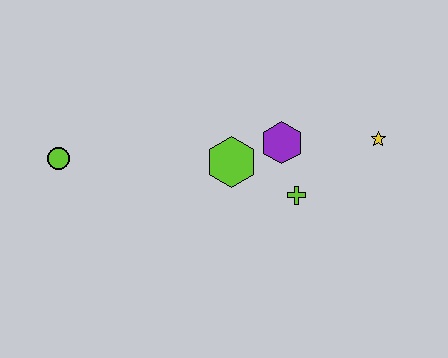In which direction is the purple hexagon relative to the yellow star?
The purple hexagon is to the left of the yellow star.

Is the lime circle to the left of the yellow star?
Yes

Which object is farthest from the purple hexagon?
The lime circle is farthest from the purple hexagon.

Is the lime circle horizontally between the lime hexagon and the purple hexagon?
No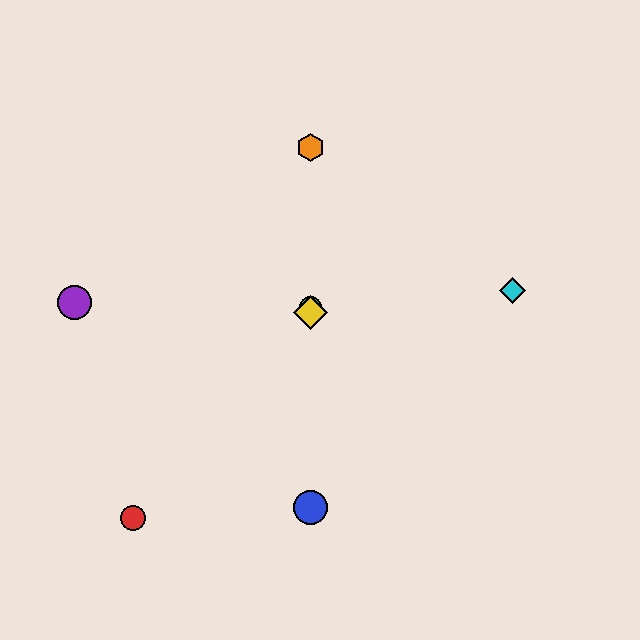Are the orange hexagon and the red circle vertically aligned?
No, the orange hexagon is at x≈311 and the red circle is at x≈133.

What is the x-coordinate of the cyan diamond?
The cyan diamond is at x≈513.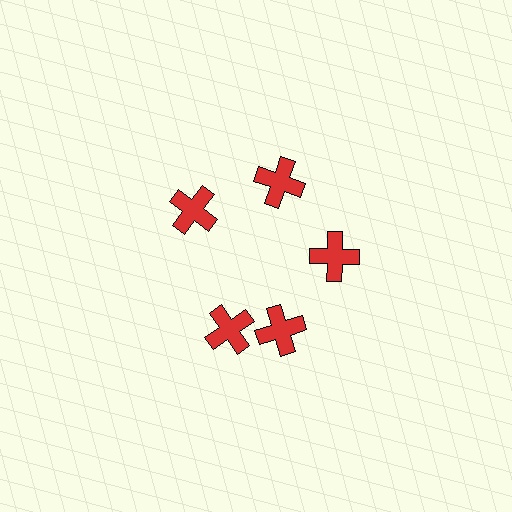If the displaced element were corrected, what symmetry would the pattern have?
It would have 5-fold rotational symmetry — the pattern would map onto itself every 72 degrees.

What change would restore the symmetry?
The symmetry would be restored by rotating it back into even spacing with its neighbors so that all 5 crosses sit at equal angles and equal distance from the center.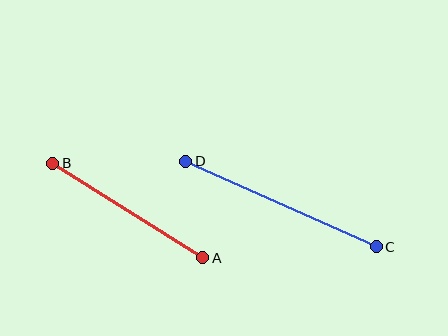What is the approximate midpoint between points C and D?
The midpoint is at approximately (281, 204) pixels.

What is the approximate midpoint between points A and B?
The midpoint is at approximately (128, 211) pixels.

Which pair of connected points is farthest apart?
Points C and D are farthest apart.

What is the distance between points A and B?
The distance is approximately 177 pixels.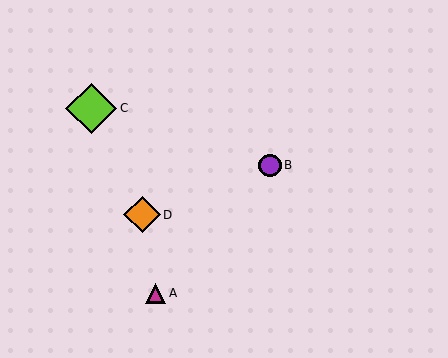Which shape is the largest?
The lime diamond (labeled C) is the largest.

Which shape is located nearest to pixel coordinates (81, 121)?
The lime diamond (labeled C) at (91, 109) is nearest to that location.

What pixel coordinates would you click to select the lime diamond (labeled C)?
Click at (91, 109) to select the lime diamond C.